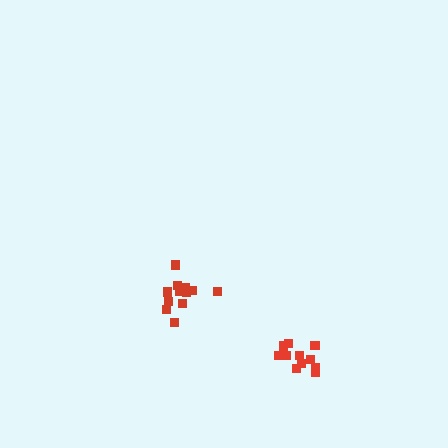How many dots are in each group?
Group 1: 12 dots, Group 2: 11 dots (23 total).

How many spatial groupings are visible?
There are 2 spatial groupings.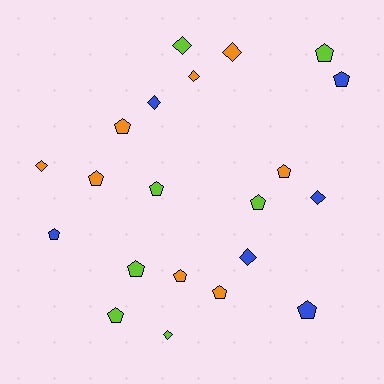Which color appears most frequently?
Orange, with 8 objects.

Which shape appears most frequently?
Pentagon, with 13 objects.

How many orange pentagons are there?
There are 5 orange pentagons.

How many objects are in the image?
There are 21 objects.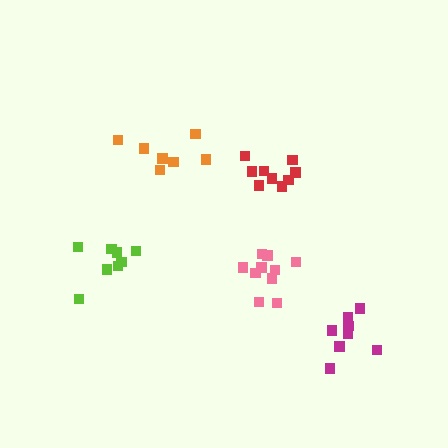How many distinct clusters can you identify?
There are 5 distinct clusters.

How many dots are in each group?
Group 1: 9 dots, Group 2: 8 dots, Group 3: 7 dots, Group 4: 8 dots, Group 5: 10 dots (42 total).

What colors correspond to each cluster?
The clusters are colored: red, magenta, orange, lime, pink.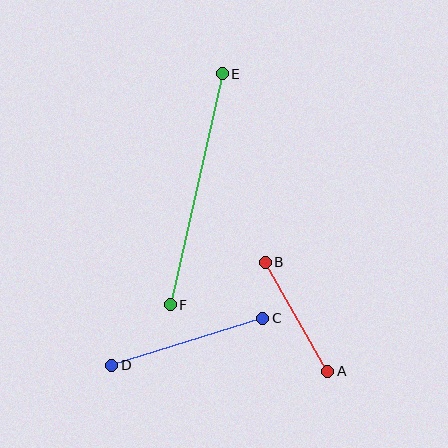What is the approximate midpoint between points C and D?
The midpoint is at approximately (187, 342) pixels.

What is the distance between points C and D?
The distance is approximately 158 pixels.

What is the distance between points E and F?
The distance is approximately 237 pixels.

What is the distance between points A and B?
The distance is approximately 126 pixels.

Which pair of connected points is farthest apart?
Points E and F are farthest apart.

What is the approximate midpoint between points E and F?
The midpoint is at approximately (196, 189) pixels.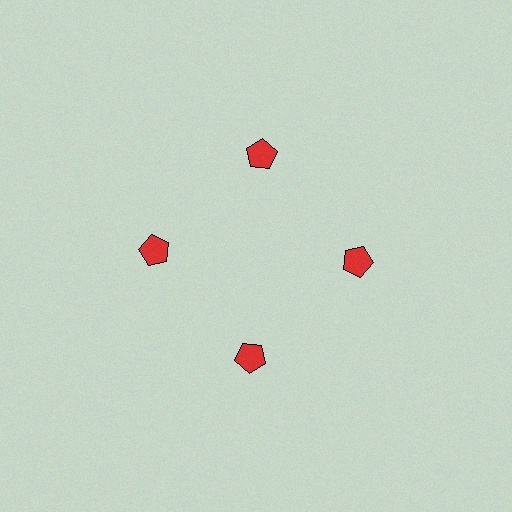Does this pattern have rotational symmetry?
Yes, this pattern has 4-fold rotational symmetry. It looks the same after rotating 90 degrees around the center.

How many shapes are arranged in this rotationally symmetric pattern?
There are 4 shapes, arranged in 4 groups of 1.